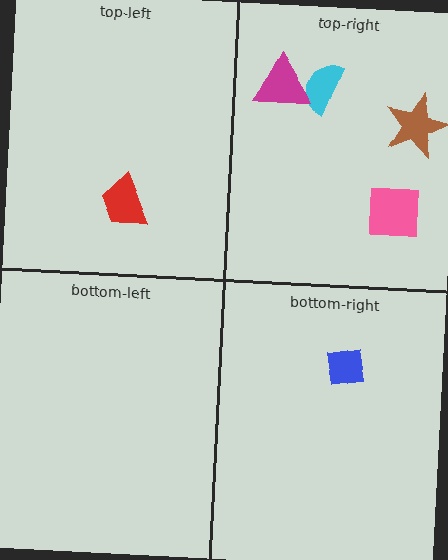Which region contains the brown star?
The top-right region.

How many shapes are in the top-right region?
4.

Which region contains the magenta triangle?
The top-right region.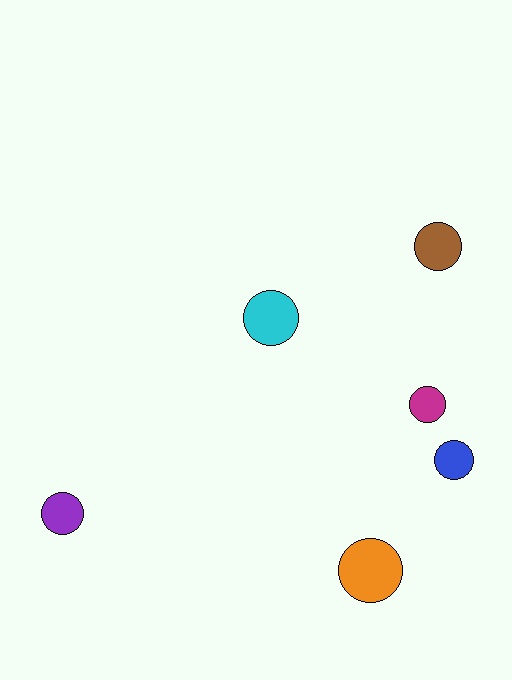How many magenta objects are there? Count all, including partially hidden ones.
There is 1 magenta object.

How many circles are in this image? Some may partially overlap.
There are 6 circles.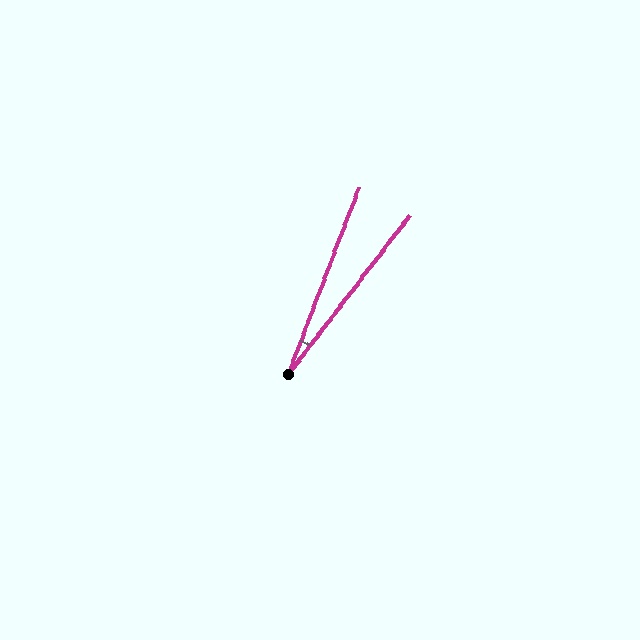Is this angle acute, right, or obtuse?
It is acute.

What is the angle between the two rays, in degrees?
Approximately 17 degrees.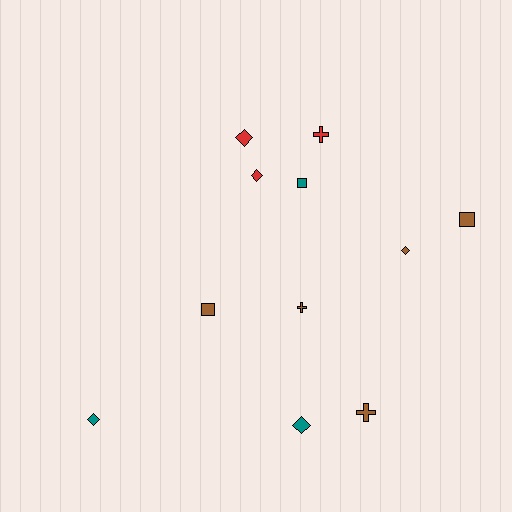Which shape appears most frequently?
Diamond, with 5 objects.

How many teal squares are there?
There is 1 teal square.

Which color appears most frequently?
Brown, with 5 objects.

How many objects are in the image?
There are 11 objects.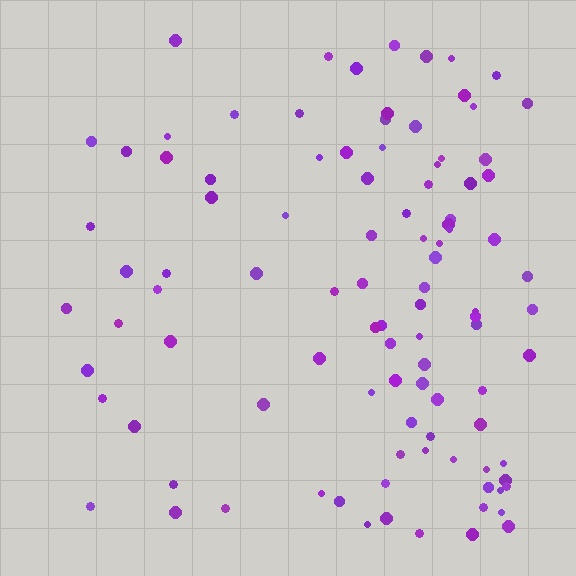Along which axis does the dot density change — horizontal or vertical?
Horizontal.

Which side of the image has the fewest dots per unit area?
The left.